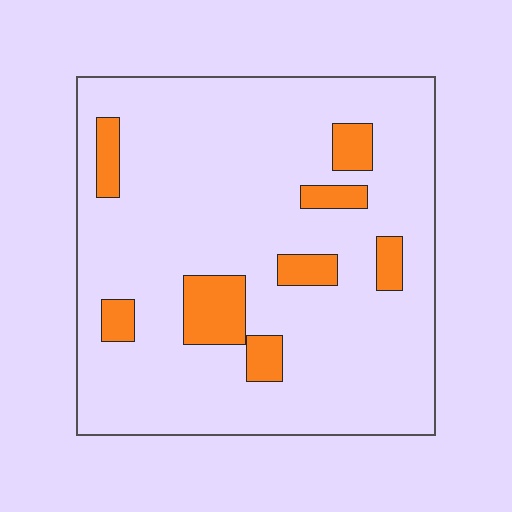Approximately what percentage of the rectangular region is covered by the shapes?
Approximately 15%.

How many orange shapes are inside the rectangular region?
8.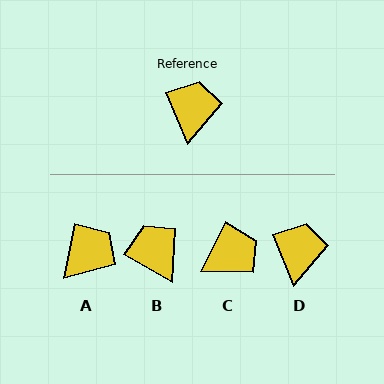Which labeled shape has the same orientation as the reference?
D.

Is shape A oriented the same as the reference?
No, it is off by about 34 degrees.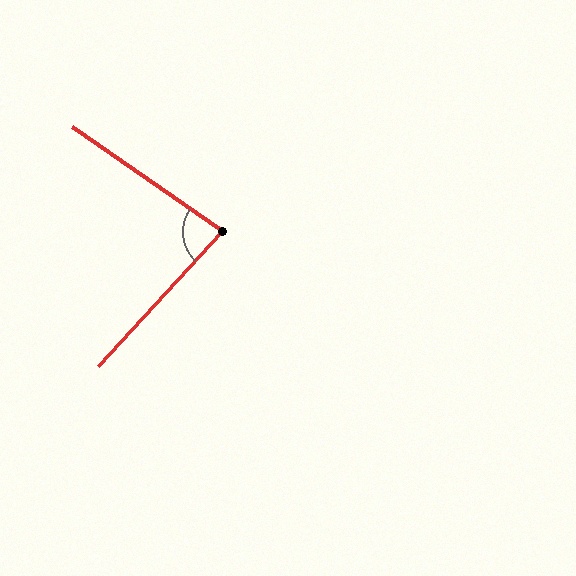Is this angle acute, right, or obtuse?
It is acute.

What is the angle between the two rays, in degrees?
Approximately 82 degrees.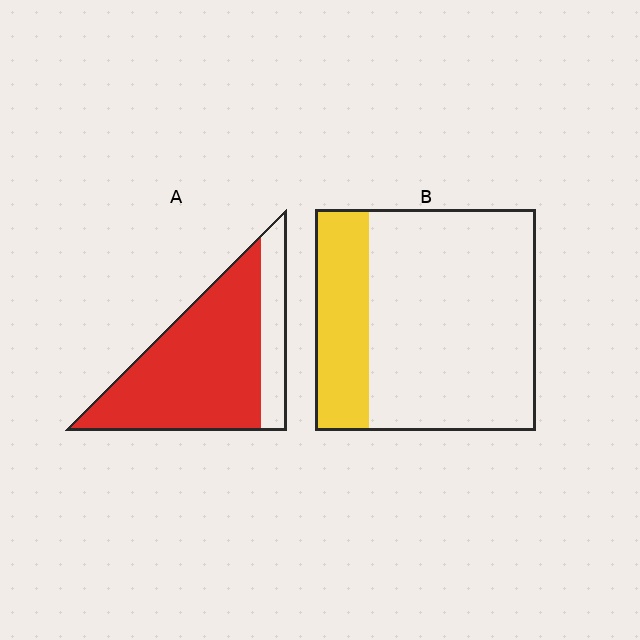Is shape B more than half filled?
No.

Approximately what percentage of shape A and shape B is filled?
A is approximately 80% and B is approximately 25%.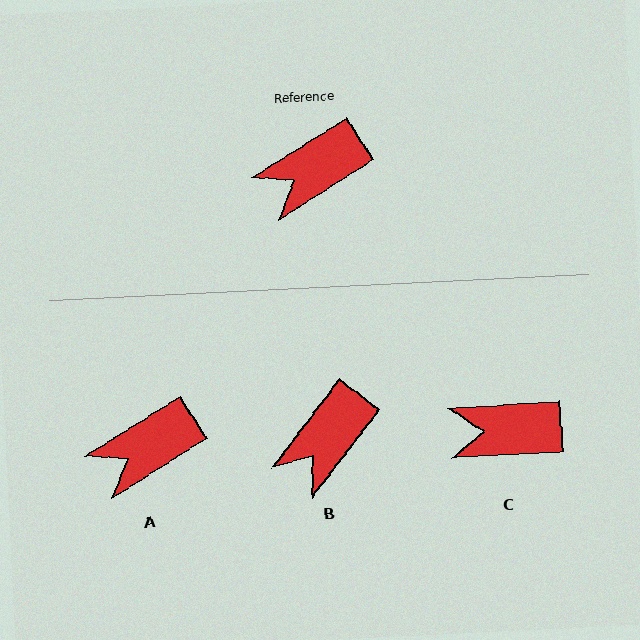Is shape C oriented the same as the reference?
No, it is off by about 29 degrees.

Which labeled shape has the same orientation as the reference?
A.